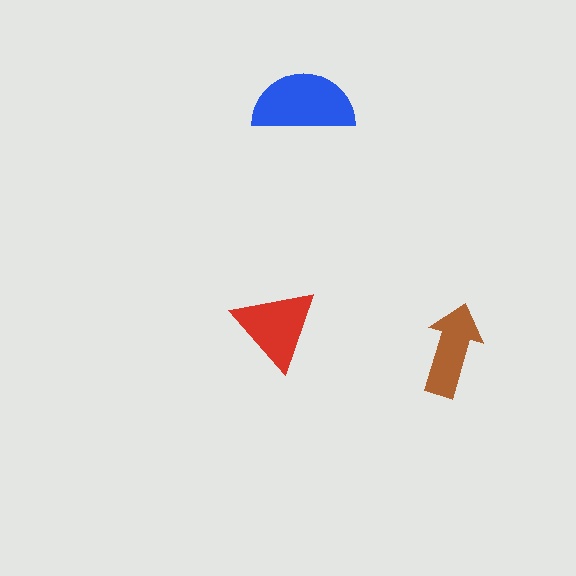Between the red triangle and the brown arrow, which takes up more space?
The red triangle.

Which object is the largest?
The blue semicircle.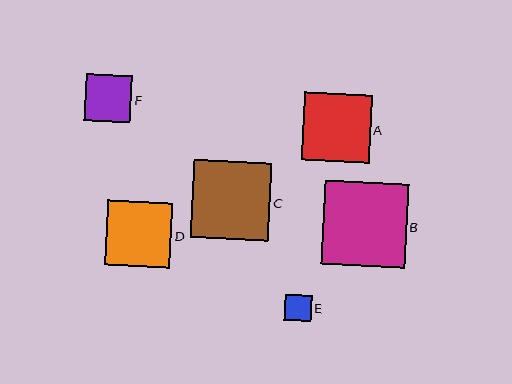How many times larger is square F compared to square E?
Square F is approximately 1.8 times the size of square E.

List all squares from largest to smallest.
From largest to smallest: B, C, A, D, F, E.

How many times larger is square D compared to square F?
Square D is approximately 1.4 times the size of square F.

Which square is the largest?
Square B is the largest with a size of approximately 84 pixels.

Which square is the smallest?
Square E is the smallest with a size of approximately 26 pixels.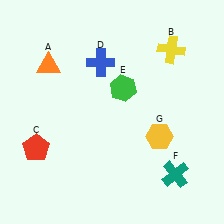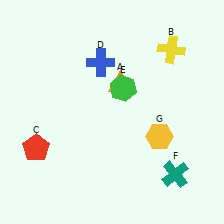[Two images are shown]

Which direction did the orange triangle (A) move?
The orange triangle (A) moved right.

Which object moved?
The orange triangle (A) moved right.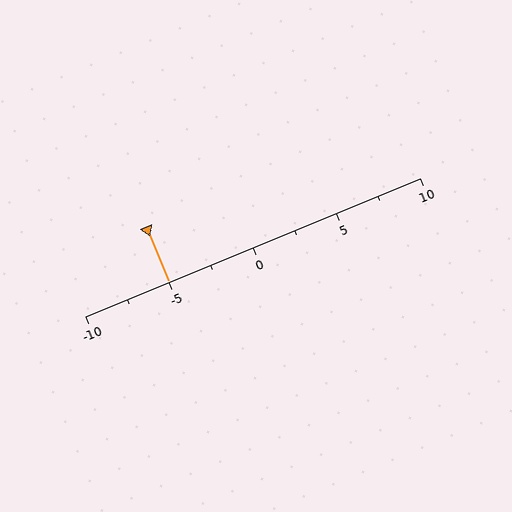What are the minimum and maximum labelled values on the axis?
The axis runs from -10 to 10.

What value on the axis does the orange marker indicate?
The marker indicates approximately -5.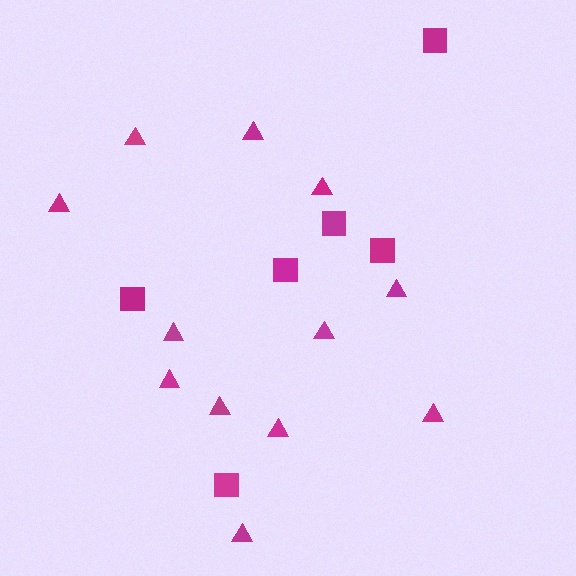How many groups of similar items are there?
There are 2 groups: one group of squares (6) and one group of triangles (12).